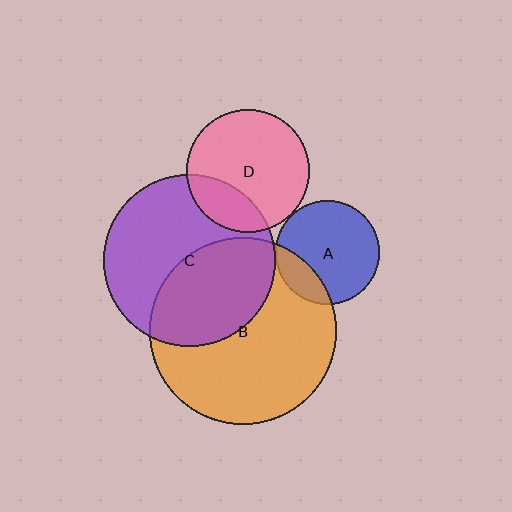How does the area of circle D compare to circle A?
Approximately 1.4 times.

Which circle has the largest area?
Circle B (orange).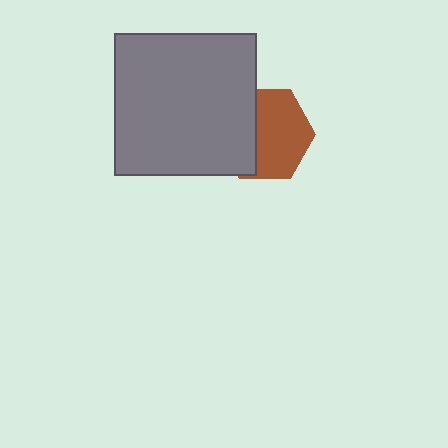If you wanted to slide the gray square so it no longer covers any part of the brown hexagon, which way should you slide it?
Slide it left — that is the most direct way to separate the two shapes.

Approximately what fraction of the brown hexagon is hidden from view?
Roughly 40% of the brown hexagon is hidden behind the gray square.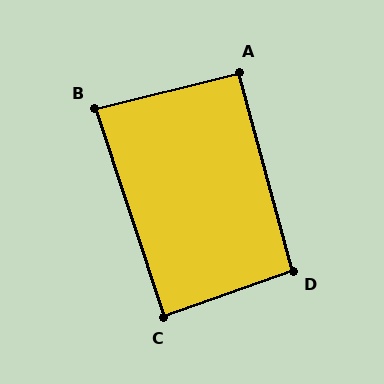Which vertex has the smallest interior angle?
B, at approximately 86 degrees.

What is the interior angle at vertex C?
Approximately 89 degrees (approximately right).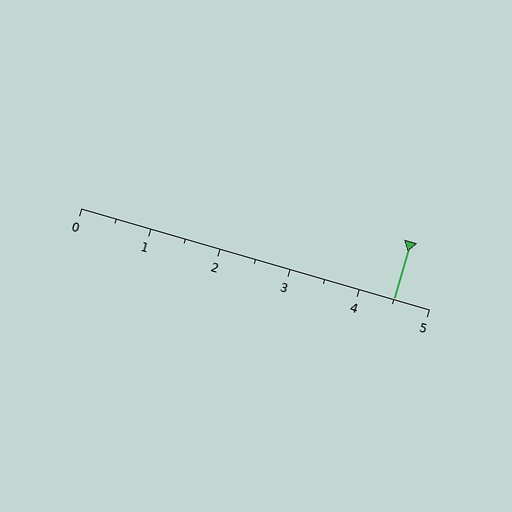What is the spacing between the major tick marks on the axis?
The major ticks are spaced 1 apart.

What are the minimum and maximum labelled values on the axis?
The axis runs from 0 to 5.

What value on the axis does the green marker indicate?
The marker indicates approximately 4.5.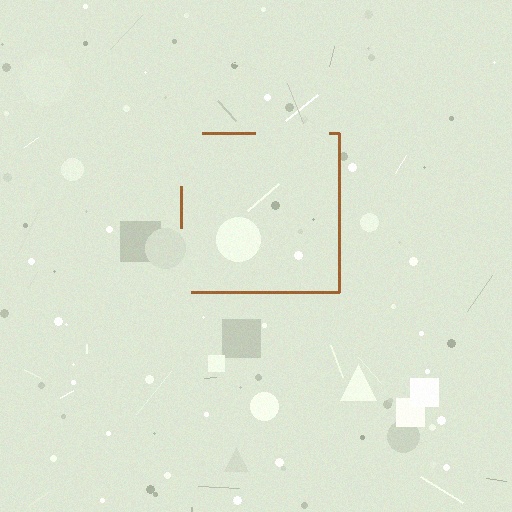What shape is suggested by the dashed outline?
The dashed outline suggests a square.